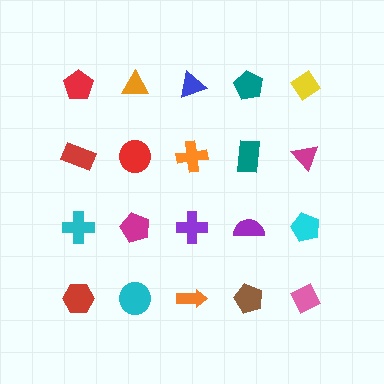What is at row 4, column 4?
A brown pentagon.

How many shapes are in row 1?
5 shapes.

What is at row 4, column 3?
An orange arrow.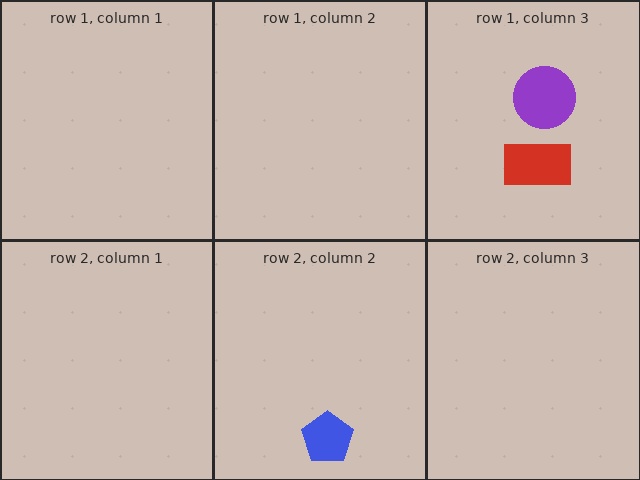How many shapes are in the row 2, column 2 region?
1.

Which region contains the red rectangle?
The row 1, column 3 region.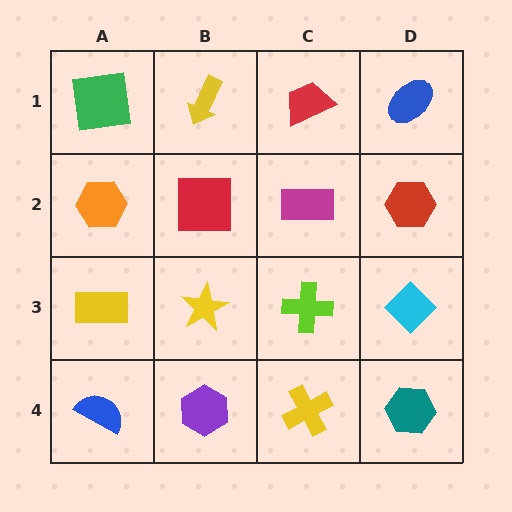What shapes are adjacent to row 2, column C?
A red trapezoid (row 1, column C), a lime cross (row 3, column C), a red square (row 2, column B), a red hexagon (row 2, column D).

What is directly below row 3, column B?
A purple hexagon.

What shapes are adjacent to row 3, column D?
A red hexagon (row 2, column D), a teal hexagon (row 4, column D), a lime cross (row 3, column C).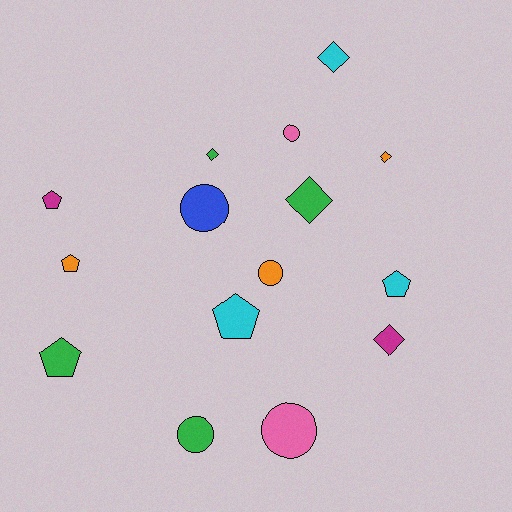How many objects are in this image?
There are 15 objects.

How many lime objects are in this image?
There are no lime objects.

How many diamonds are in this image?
There are 5 diamonds.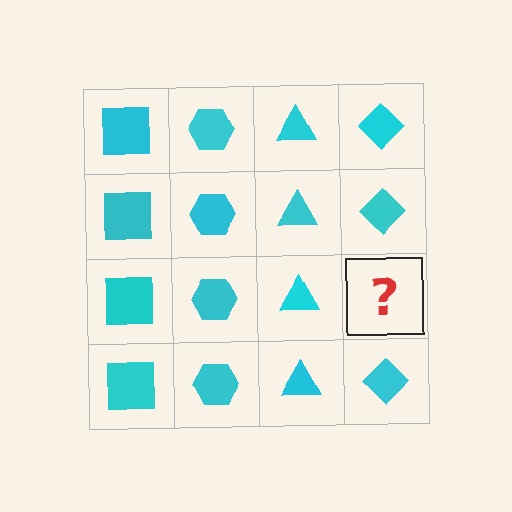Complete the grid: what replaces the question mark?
The question mark should be replaced with a cyan diamond.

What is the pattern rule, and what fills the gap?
The rule is that each column has a consistent shape. The gap should be filled with a cyan diamond.